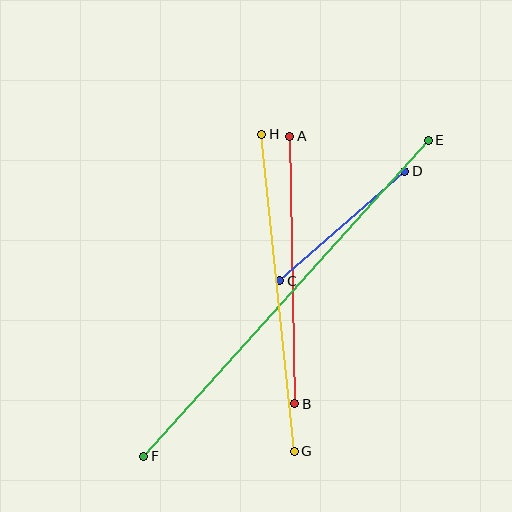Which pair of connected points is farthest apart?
Points E and F are farthest apart.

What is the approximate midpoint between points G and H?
The midpoint is at approximately (278, 293) pixels.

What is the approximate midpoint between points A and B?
The midpoint is at approximately (292, 270) pixels.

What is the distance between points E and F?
The distance is approximately 426 pixels.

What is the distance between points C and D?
The distance is approximately 166 pixels.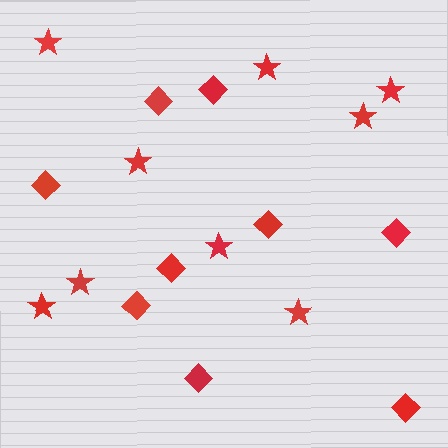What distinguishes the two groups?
There are 2 groups: one group of stars (9) and one group of diamonds (9).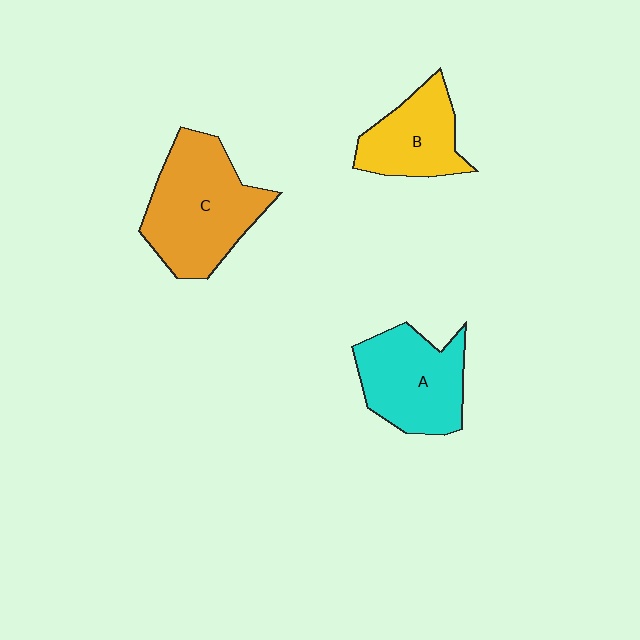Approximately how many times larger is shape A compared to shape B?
Approximately 1.3 times.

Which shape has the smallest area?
Shape B (yellow).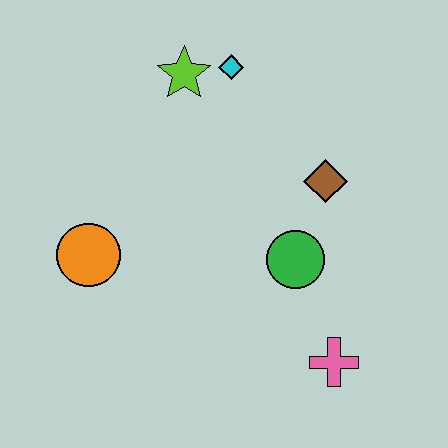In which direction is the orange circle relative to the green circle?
The orange circle is to the left of the green circle.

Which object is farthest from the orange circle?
The pink cross is farthest from the orange circle.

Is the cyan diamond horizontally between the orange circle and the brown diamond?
Yes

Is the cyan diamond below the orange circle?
No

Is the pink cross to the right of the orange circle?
Yes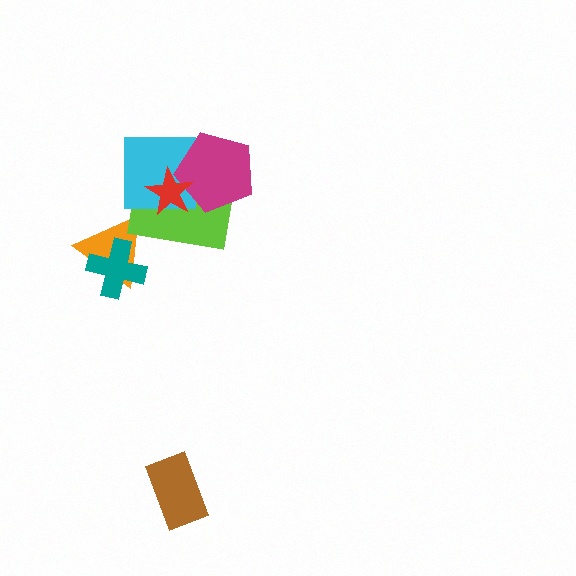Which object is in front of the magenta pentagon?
The red star is in front of the magenta pentagon.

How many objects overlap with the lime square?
3 objects overlap with the lime square.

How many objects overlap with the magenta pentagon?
3 objects overlap with the magenta pentagon.